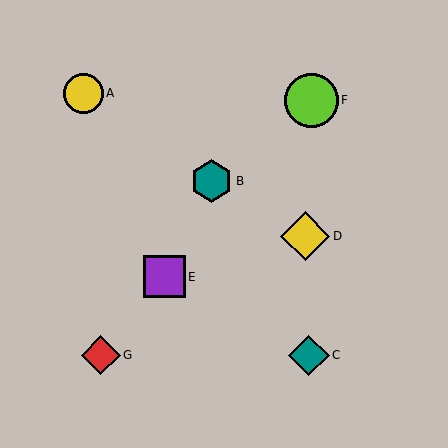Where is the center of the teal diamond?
The center of the teal diamond is at (309, 355).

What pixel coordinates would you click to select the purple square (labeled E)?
Click at (164, 277) to select the purple square E.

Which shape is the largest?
The lime circle (labeled F) is the largest.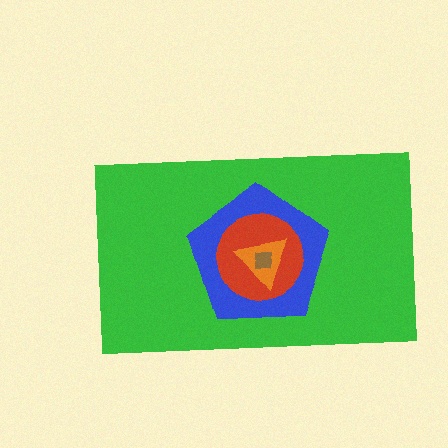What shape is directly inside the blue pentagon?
The red circle.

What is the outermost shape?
The green rectangle.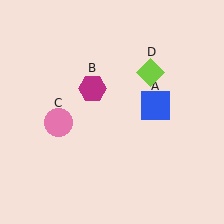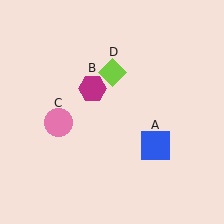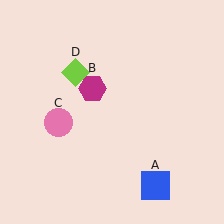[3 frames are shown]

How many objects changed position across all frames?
2 objects changed position: blue square (object A), lime diamond (object D).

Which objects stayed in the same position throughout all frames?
Magenta hexagon (object B) and pink circle (object C) remained stationary.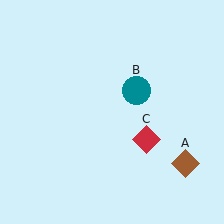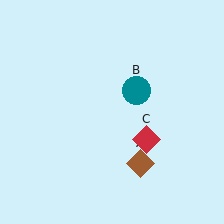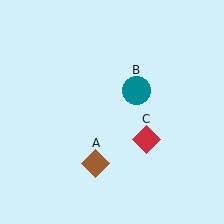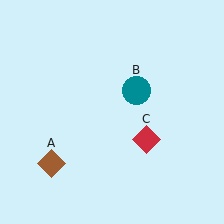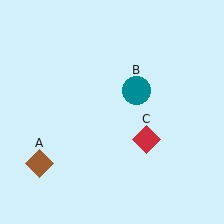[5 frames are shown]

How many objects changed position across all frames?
1 object changed position: brown diamond (object A).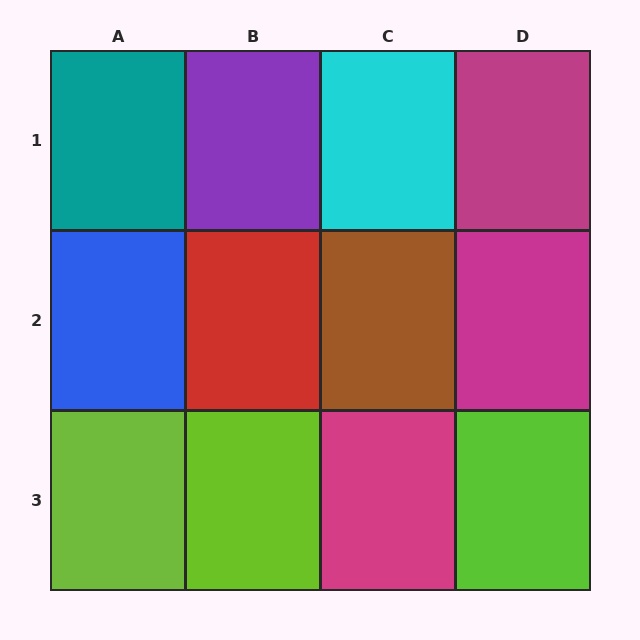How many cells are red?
1 cell is red.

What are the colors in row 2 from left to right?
Blue, red, brown, magenta.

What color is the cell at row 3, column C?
Magenta.